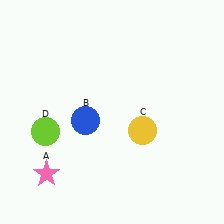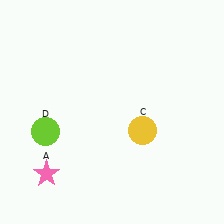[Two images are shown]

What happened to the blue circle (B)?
The blue circle (B) was removed in Image 2. It was in the bottom-left area of Image 1.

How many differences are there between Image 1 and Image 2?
There is 1 difference between the two images.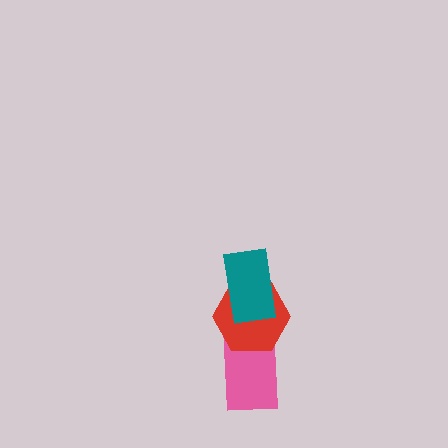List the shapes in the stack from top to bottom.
From top to bottom: the teal rectangle, the red hexagon, the pink rectangle.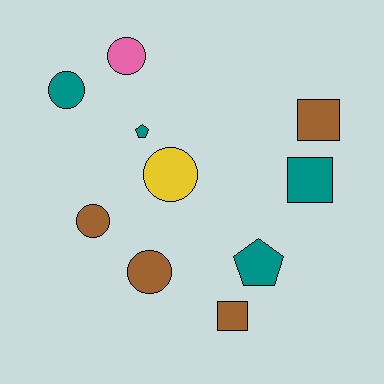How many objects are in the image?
There are 10 objects.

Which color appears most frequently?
Brown, with 4 objects.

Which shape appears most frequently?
Circle, with 5 objects.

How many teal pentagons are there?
There are 2 teal pentagons.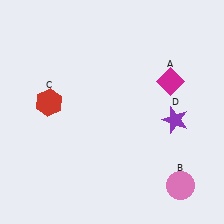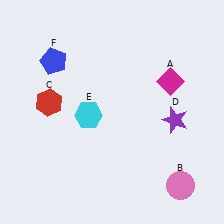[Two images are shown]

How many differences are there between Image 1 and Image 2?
There are 2 differences between the two images.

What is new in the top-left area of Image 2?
A blue pentagon (F) was added in the top-left area of Image 2.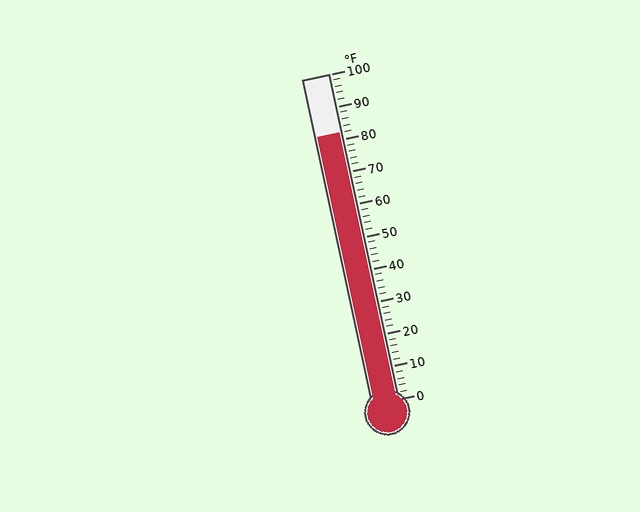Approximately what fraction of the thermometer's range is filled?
The thermometer is filled to approximately 80% of its range.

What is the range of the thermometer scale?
The thermometer scale ranges from 0°F to 100°F.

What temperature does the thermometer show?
The thermometer shows approximately 82°F.